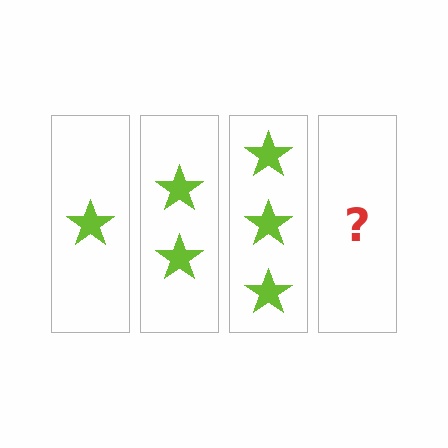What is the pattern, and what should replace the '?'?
The pattern is that each step adds one more star. The '?' should be 4 stars.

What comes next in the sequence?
The next element should be 4 stars.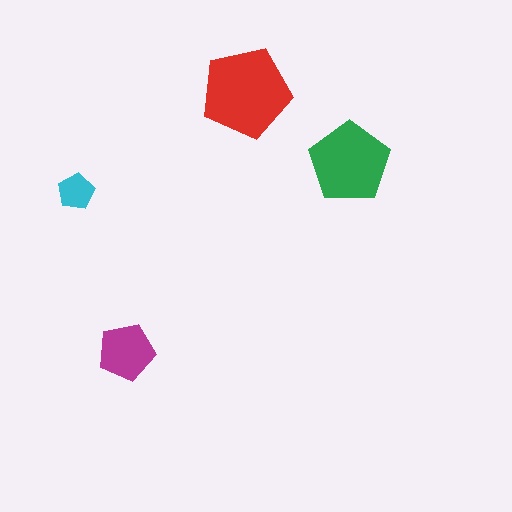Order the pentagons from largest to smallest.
the red one, the green one, the magenta one, the cyan one.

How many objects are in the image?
There are 4 objects in the image.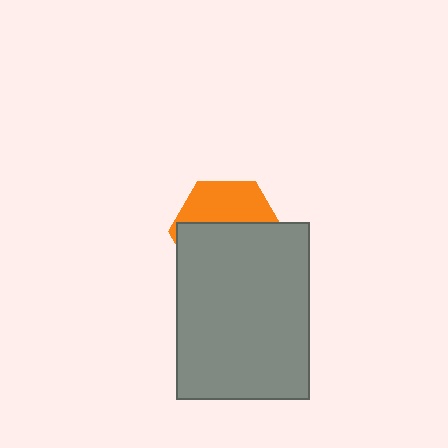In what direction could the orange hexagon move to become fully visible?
The orange hexagon could move up. That would shift it out from behind the gray rectangle entirely.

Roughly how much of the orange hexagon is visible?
A small part of it is visible (roughly 38%).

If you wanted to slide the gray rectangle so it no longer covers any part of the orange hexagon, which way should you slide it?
Slide it down — that is the most direct way to separate the two shapes.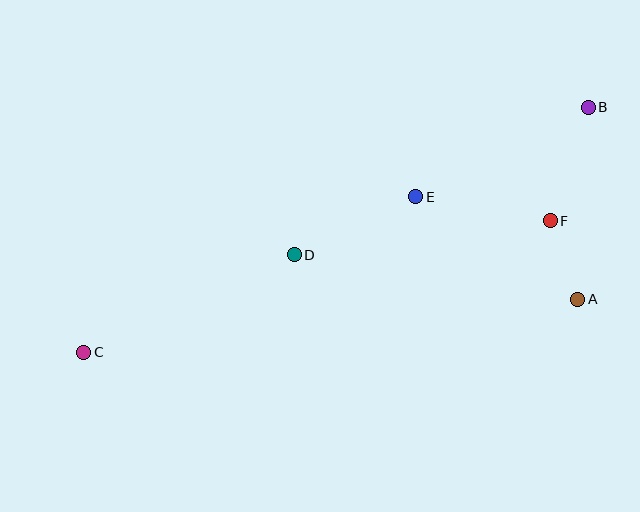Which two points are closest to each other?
Points A and F are closest to each other.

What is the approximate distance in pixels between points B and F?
The distance between B and F is approximately 120 pixels.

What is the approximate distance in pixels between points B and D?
The distance between B and D is approximately 329 pixels.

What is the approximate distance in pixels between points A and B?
The distance between A and B is approximately 193 pixels.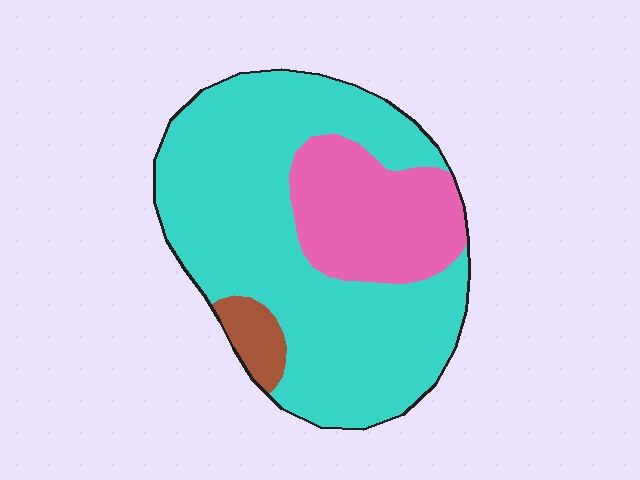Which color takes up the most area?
Cyan, at roughly 70%.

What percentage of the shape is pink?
Pink covers 24% of the shape.